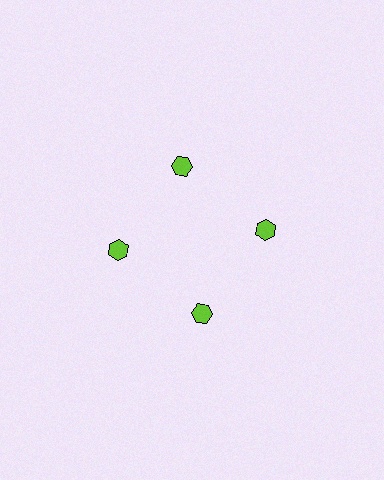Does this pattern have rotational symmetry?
Yes, this pattern has 4-fold rotational symmetry. It looks the same after rotating 90 degrees around the center.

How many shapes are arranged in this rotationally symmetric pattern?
There are 4 shapes, arranged in 4 groups of 1.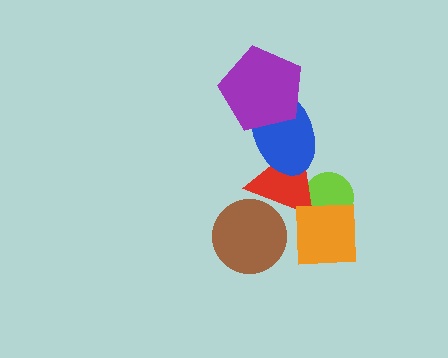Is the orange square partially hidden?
No, no other shape covers it.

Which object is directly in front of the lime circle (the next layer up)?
The red triangle is directly in front of the lime circle.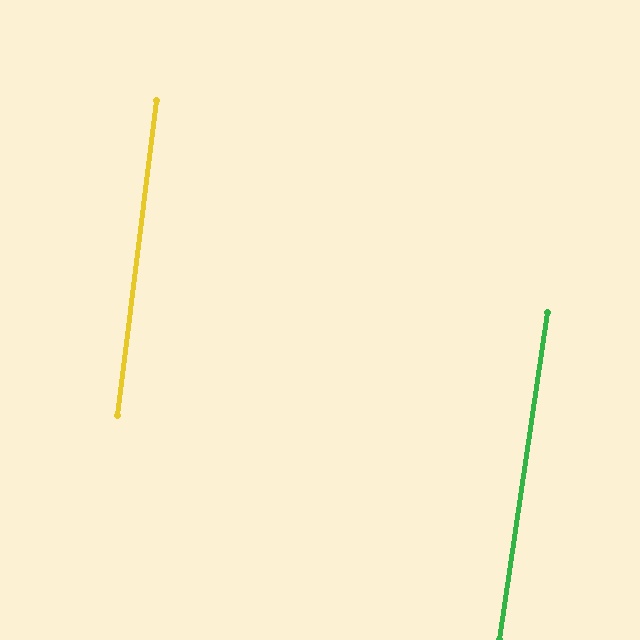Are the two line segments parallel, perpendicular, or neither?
Parallel — their directions differ by only 1.1°.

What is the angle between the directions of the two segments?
Approximately 1 degree.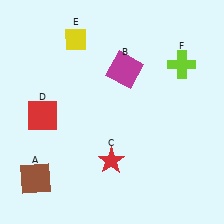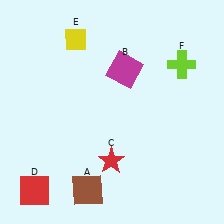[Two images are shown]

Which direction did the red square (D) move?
The red square (D) moved down.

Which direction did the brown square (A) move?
The brown square (A) moved right.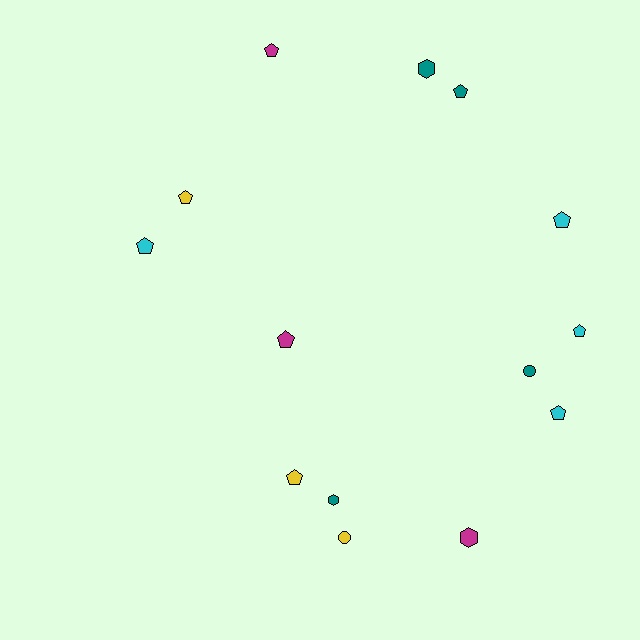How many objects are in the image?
There are 14 objects.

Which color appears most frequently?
Cyan, with 4 objects.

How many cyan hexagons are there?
There are no cyan hexagons.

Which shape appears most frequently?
Pentagon, with 9 objects.